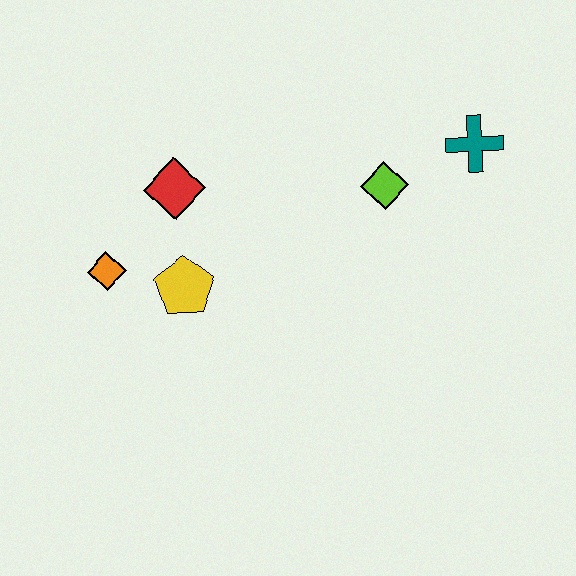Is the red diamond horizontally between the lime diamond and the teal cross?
No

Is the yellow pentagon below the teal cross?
Yes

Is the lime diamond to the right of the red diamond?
Yes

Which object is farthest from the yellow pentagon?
The teal cross is farthest from the yellow pentagon.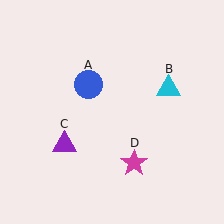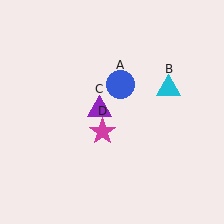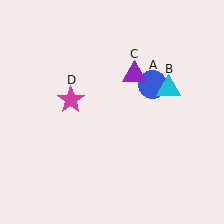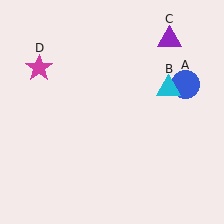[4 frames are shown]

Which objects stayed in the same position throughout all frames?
Cyan triangle (object B) remained stationary.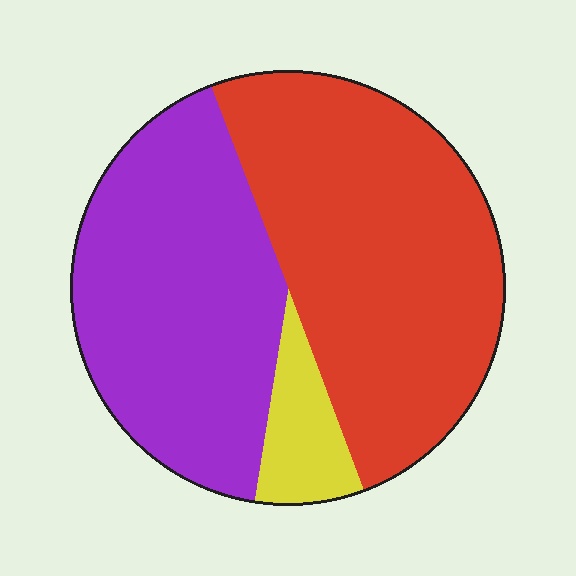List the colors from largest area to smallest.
From largest to smallest: red, purple, yellow.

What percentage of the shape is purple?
Purple covers around 40% of the shape.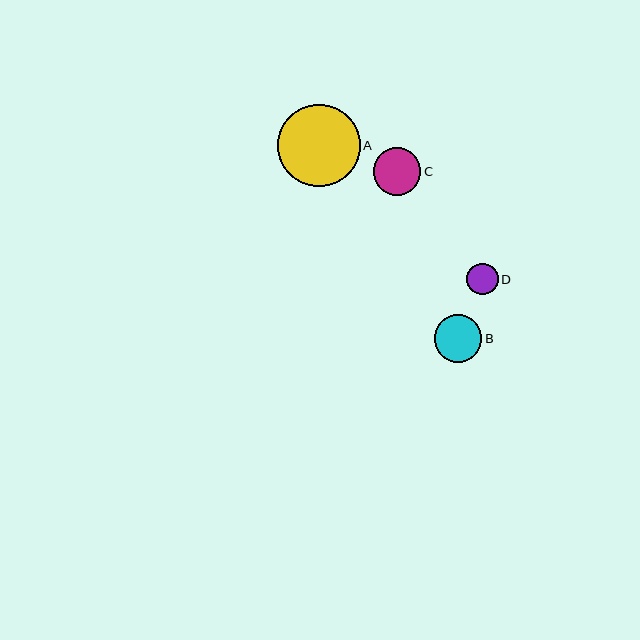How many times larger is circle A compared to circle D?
Circle A is approximately 2.6 times the size of circle D.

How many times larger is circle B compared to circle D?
Circle B is approximately 1.5 times the size of circle D.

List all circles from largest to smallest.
From largest to smallest: A, B, C, D.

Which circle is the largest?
Circle A is the largest with a size of approximately 83 pixels.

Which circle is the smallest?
Circle D is the smallest with a size of approximately 32 pixels.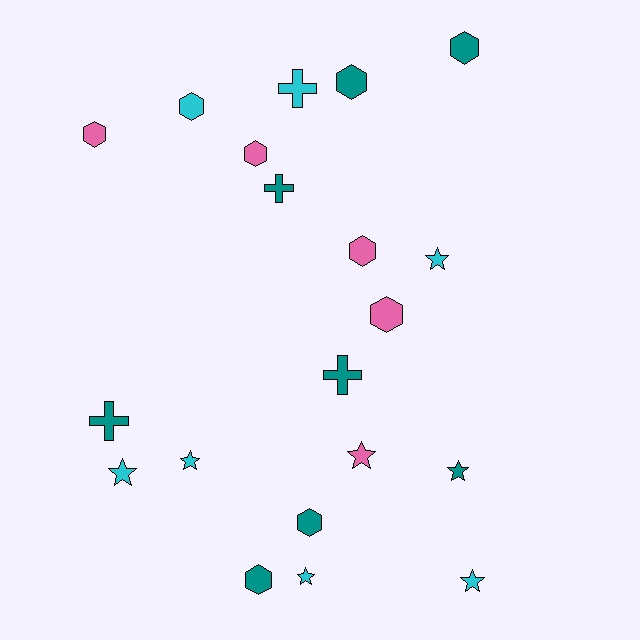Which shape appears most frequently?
Hexagon, with 9 objects.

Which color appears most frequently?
Teal, with 8 objects.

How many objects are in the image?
There are 20 objects.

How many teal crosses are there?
There are 3 teal crosses.